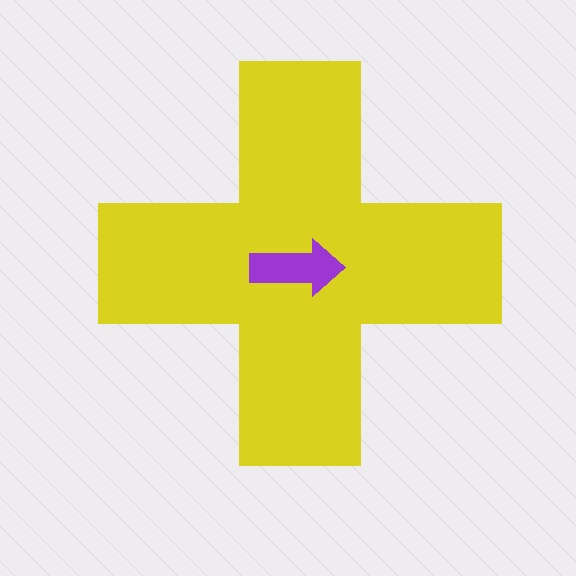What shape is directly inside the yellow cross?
The purple arrow.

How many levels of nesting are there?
2.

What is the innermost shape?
The purple arrow.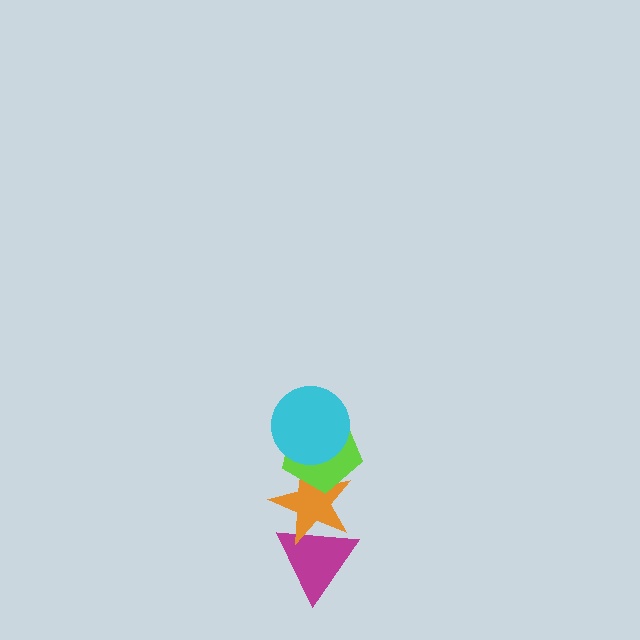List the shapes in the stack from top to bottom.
From top to bottom: the cyan circle, the lime pentagon, the orange star, the magenta triangle.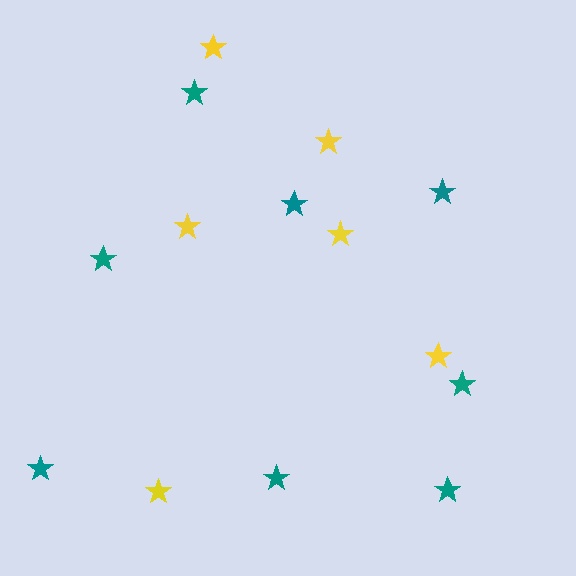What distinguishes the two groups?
There are 2 groups: one group of yellow stars (6) and one group of teal stars (8).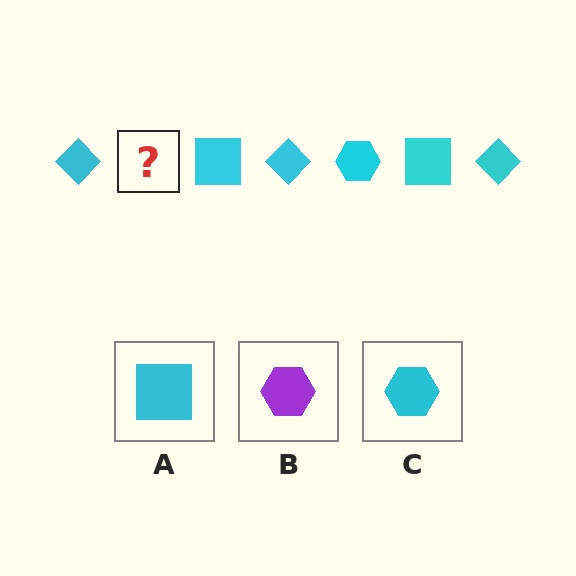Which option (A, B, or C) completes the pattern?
C.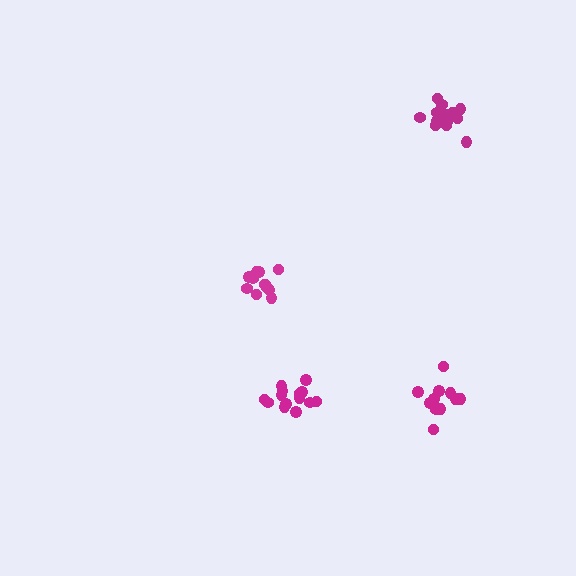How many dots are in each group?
Group 1: 13 dots, Group 2: 12 dots, Group 3: 14 dots, Group 4: 11 dots (50 total).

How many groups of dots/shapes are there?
There are 4 groups.